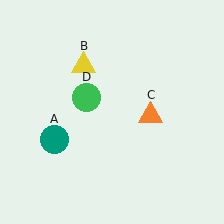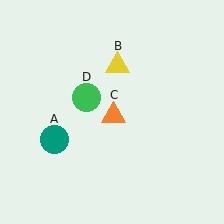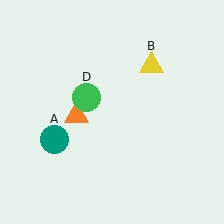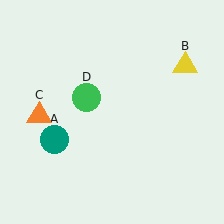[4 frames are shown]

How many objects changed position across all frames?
2 objects changed position: yellow triangle (object B), orange triangle (object C).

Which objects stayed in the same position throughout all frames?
Teal circle (object A) and green circle (object D) remained stationary.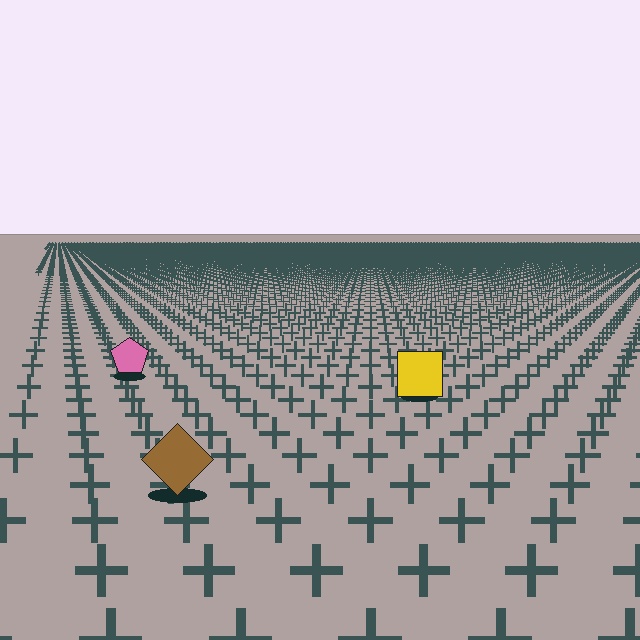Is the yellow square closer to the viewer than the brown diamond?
No. The brown diamond is closer — you can tell from the texture gradient: the ground texture is coarser near it.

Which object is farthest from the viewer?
The pink pentagon is farthest from the viewer. It appears smaller and the ground texture around it is denser.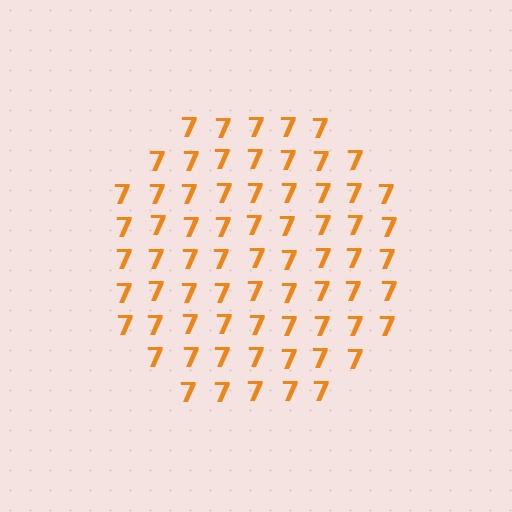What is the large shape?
The large shape is a circle.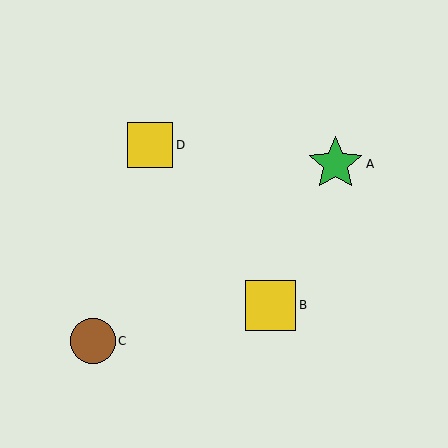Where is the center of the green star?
The center of the green star is at (335, 164).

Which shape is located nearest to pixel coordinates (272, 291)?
The yellow square (labeled B) at (271, 305) is nearest to that location.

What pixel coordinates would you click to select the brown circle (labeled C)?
Click at (93, 341) to select the brown circle C.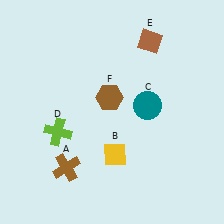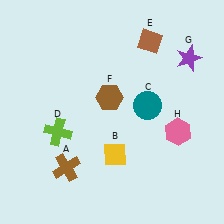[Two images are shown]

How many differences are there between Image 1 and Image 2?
There are 2 differences between the two images.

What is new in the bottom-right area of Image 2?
A pink hexagon (H) was added in the bottom-right area of Image 2.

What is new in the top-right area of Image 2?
A purple star (G) was added in the top-right area of Image 2.